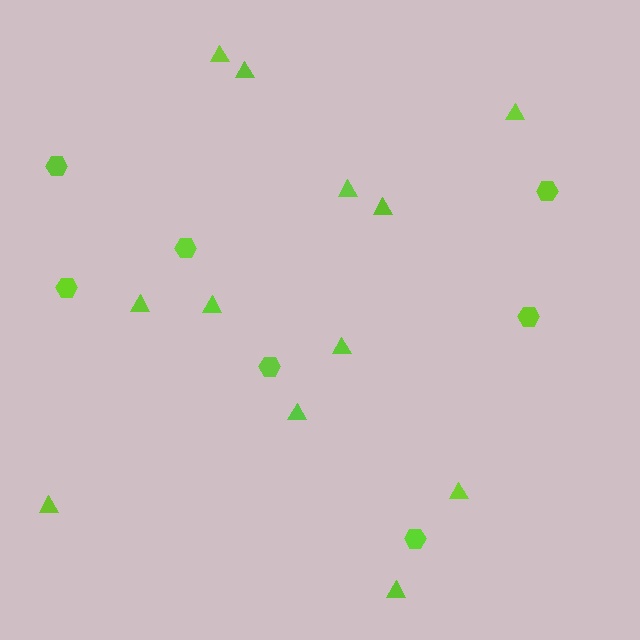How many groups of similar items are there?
There are 2 groups: one group of hexagons (7) and one group of triangles (12).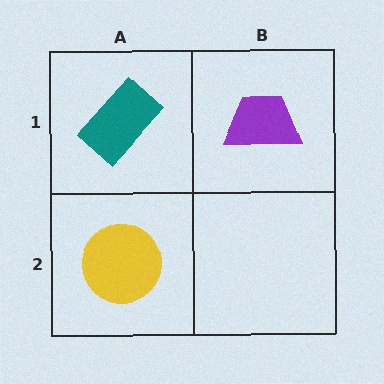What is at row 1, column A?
A teal rectangle.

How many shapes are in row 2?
1 shape.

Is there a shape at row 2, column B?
No, that cell is empty.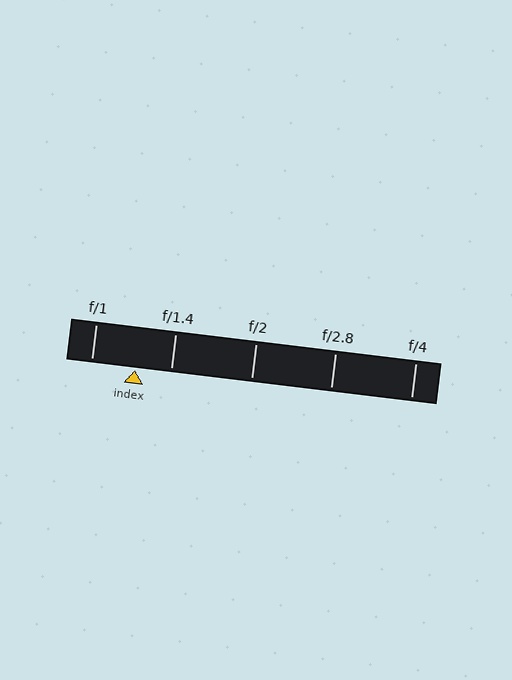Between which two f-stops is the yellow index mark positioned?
The index mark is between f/1 and f/1.4.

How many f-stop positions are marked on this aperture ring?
There are 5 f-stop positions marked.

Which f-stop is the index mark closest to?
The index mark is closest to f/1.4.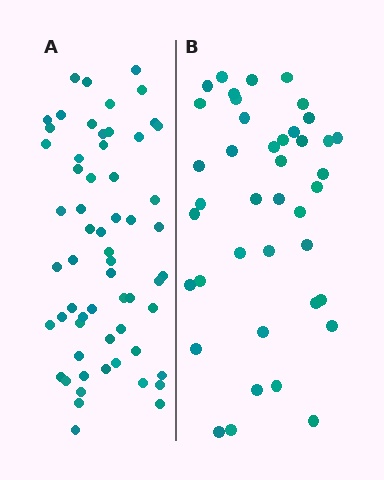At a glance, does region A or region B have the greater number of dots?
Region A (the left region) has more dots.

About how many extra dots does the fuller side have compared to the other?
Region A has approximately 20 more dots than region B.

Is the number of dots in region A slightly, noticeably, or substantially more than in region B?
Region A has substantially more. The ratio is roughly 1.5 to 1.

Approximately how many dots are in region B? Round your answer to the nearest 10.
About 40 dots. (The exact count is 41, which rounds to 40.)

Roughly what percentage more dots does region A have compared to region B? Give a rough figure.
About 45% more.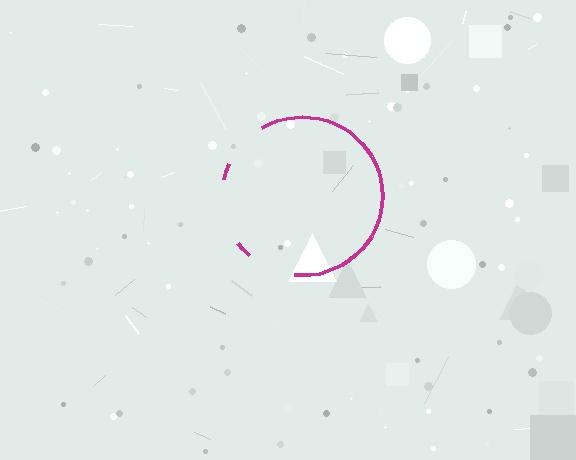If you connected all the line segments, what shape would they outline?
They would outline a circle.